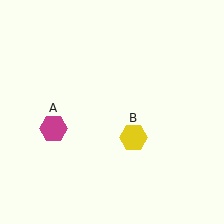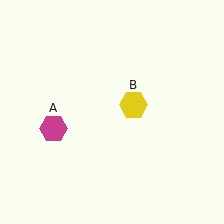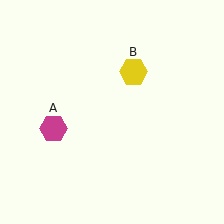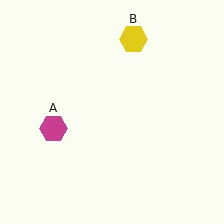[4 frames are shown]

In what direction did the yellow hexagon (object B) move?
The yellow hexagon (object B) moved up.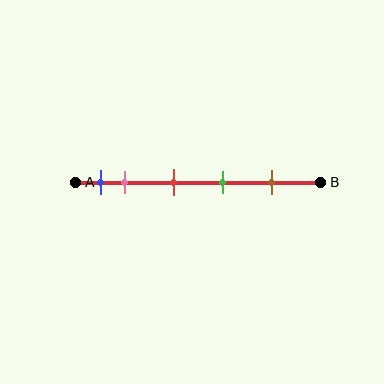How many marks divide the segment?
There are 5 marks dividing the segment.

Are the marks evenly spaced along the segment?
No, the marks are not evenly spaced.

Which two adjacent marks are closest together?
The blue and pink marks are the closest adjacent pair.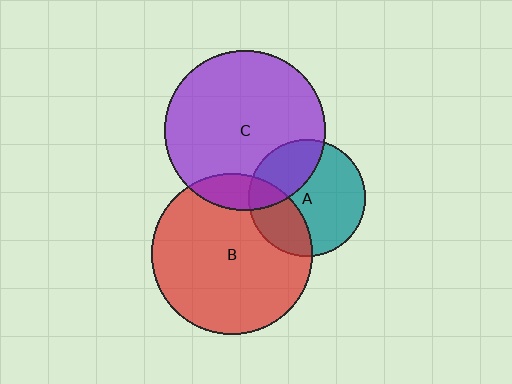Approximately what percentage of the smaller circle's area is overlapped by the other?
Approximately 30%.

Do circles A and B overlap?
Yes.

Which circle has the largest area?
Circle B (red).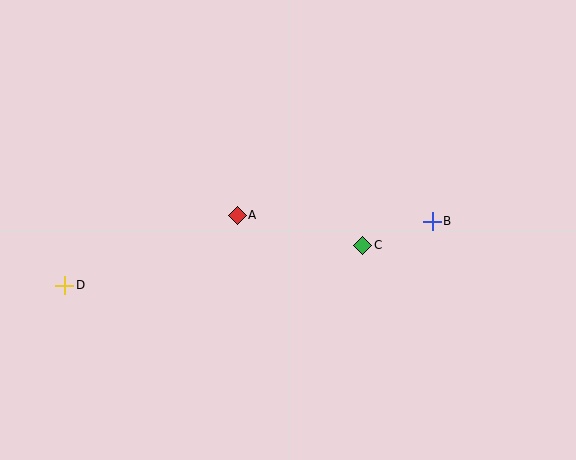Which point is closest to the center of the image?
Point A at (237, 215) is closest to the center.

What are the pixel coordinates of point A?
Point A is at (237, 215).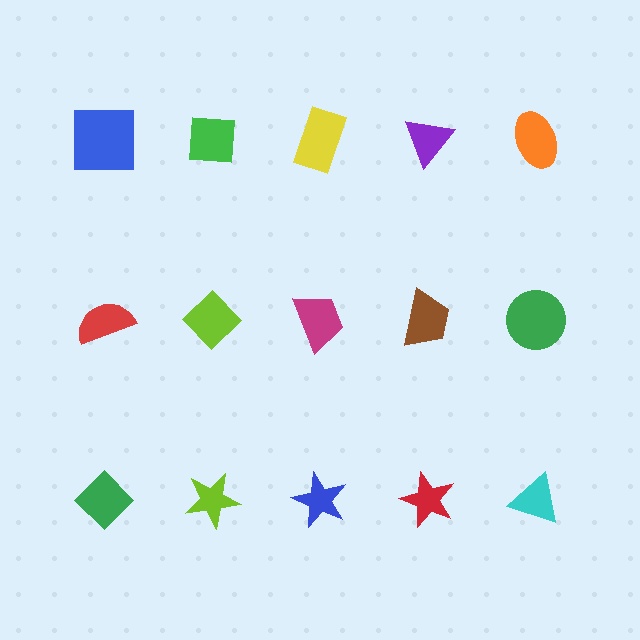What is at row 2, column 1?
A red semicircle.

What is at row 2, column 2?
A lime diamond.